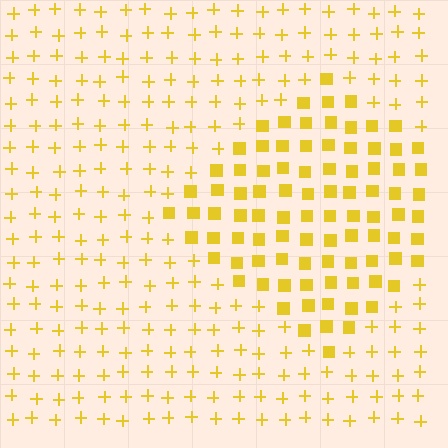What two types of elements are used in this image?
The image uses squares inside the diamond region and plus signs outside it.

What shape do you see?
I see a diamond.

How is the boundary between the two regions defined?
The boundary is defined by a change in element shape: squares inside vs. plus signs outside. All elements share the same color and spacing.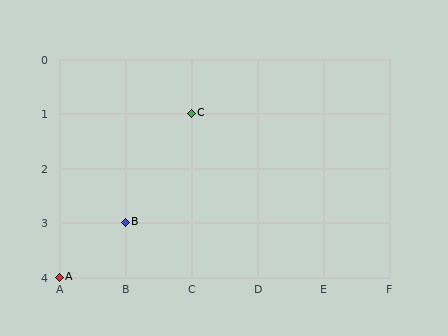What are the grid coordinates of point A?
Point A is at grid coordinates (A, 4).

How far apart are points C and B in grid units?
Points C and B are 1 column and 2 rows apart (about 2.2 grid units diagonally).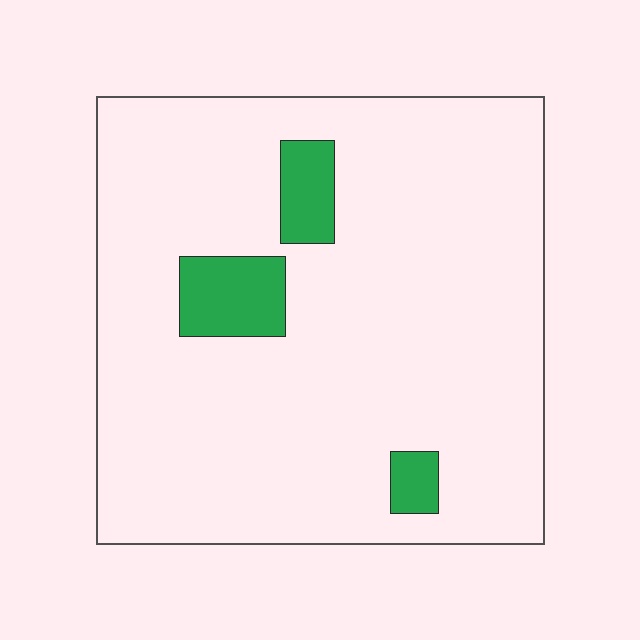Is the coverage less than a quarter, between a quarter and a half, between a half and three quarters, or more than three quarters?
Less than a quarter.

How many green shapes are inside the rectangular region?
3.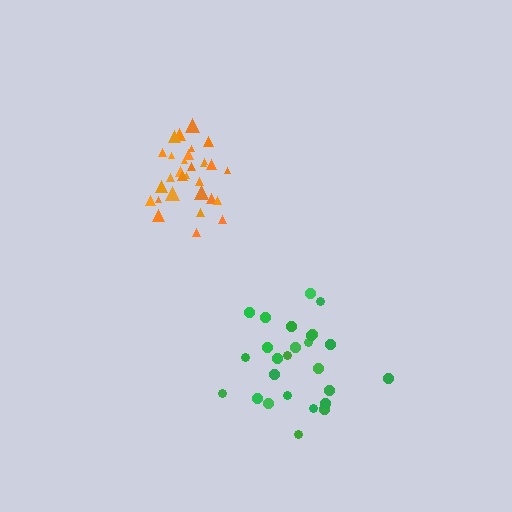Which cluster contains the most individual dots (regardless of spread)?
Orange (31).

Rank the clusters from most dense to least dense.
orange, green.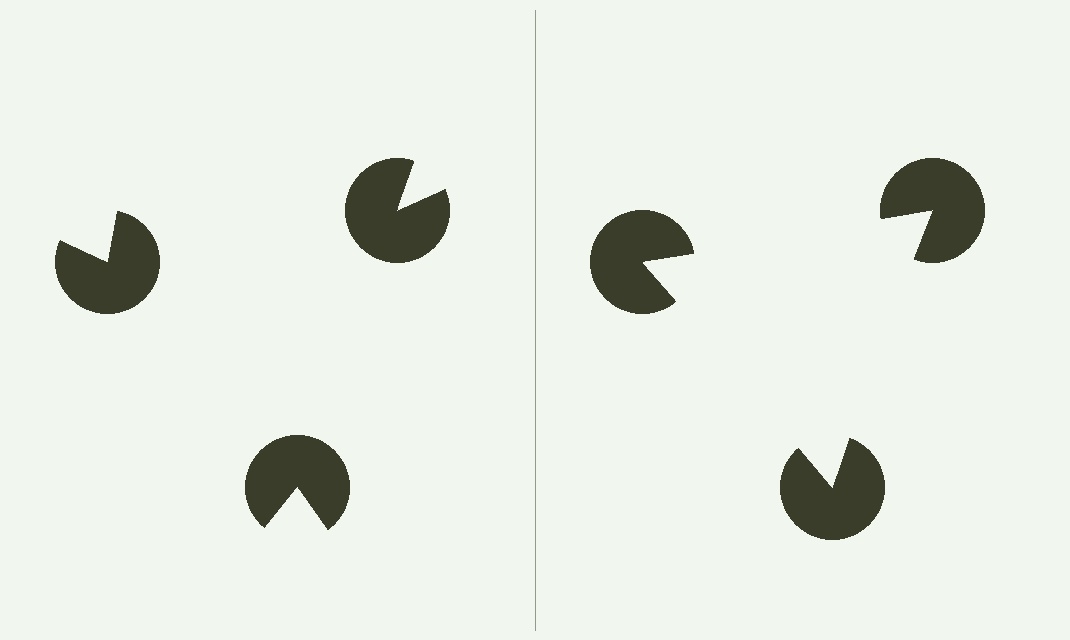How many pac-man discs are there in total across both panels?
6 — 3 on each side.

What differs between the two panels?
The pac-man discs are positioned identically on both sides; only the wedge orientations differ. On the right they align to a triangle; on the left they are misaligned.